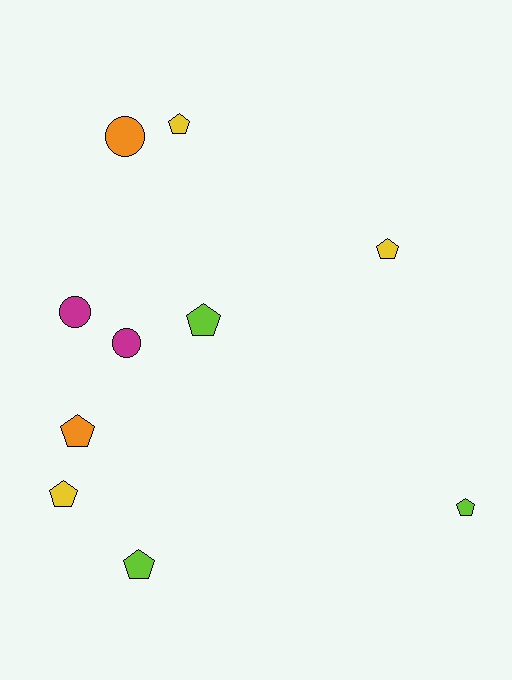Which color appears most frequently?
Yellow, with 3 objects.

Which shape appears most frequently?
Pentagon, with 7 objects.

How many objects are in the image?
There are 10 objects.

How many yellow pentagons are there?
There are 3 yellow pentagons.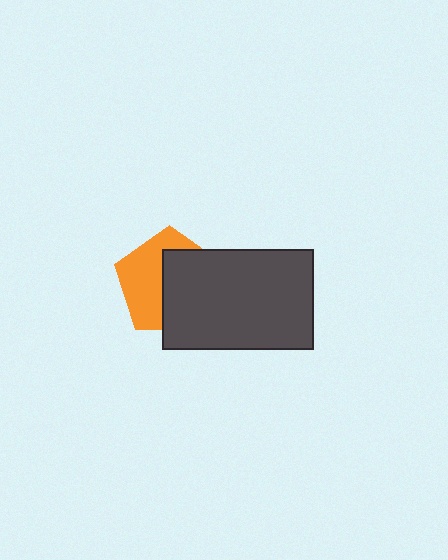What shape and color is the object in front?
The object in front is a dark gray rectangle.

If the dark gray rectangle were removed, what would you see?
You would see the complete orange pentagon.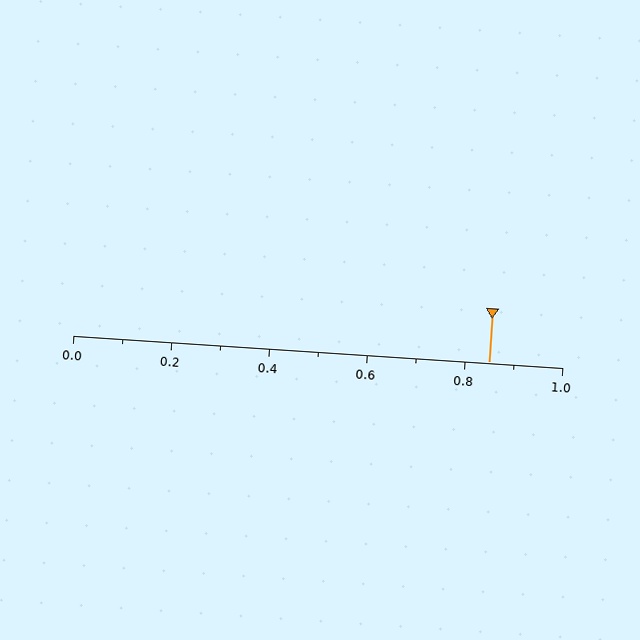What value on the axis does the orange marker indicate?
The marker indicates approximately 0.85.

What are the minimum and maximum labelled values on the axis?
The axis runs from 0.0 to 1.0.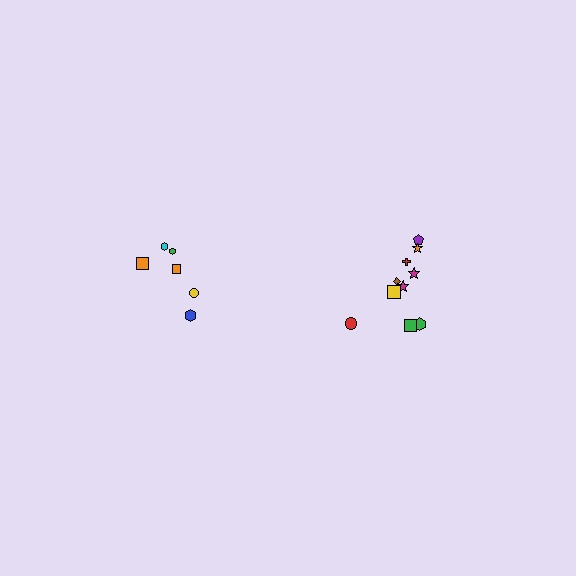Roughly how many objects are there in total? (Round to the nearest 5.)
Roughly 15 objects in total.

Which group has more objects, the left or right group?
The right group.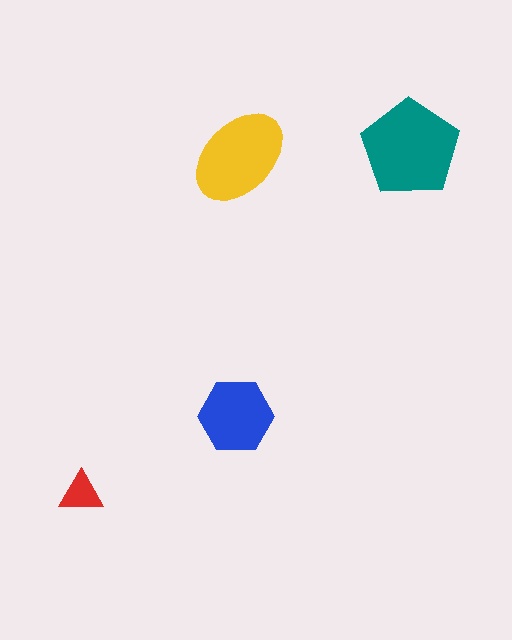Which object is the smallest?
The red triangle.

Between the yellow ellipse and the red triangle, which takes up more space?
The yellow ellipse.